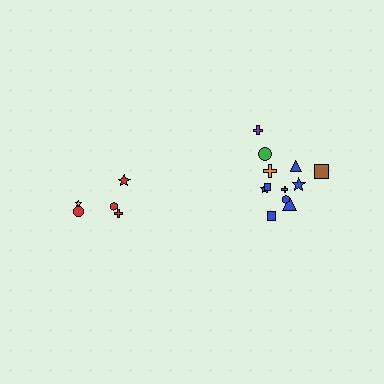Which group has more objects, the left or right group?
The right group.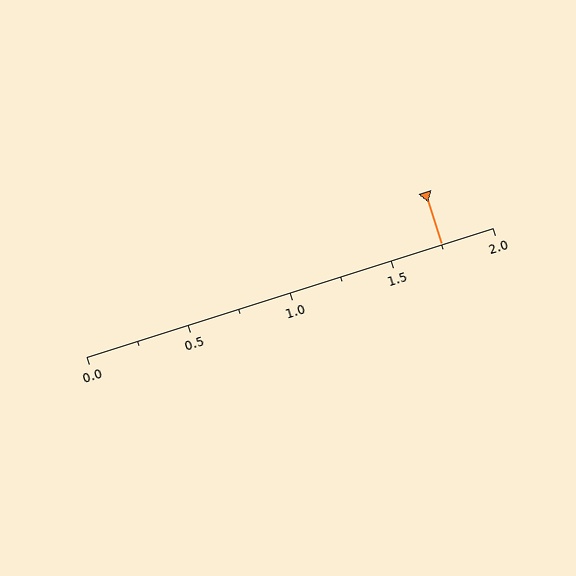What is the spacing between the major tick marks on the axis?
The major ticks are spaced 0.5 apart.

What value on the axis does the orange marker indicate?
The marker indicates approximately 1.75.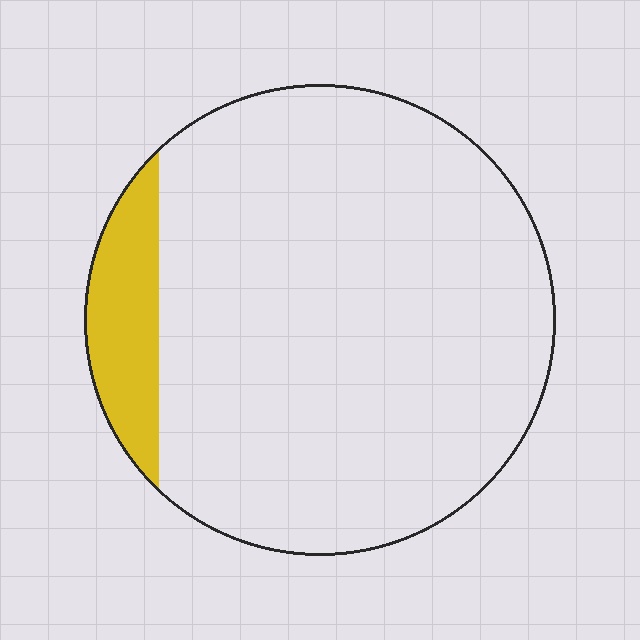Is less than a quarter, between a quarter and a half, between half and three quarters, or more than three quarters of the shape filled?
Less than a quarter.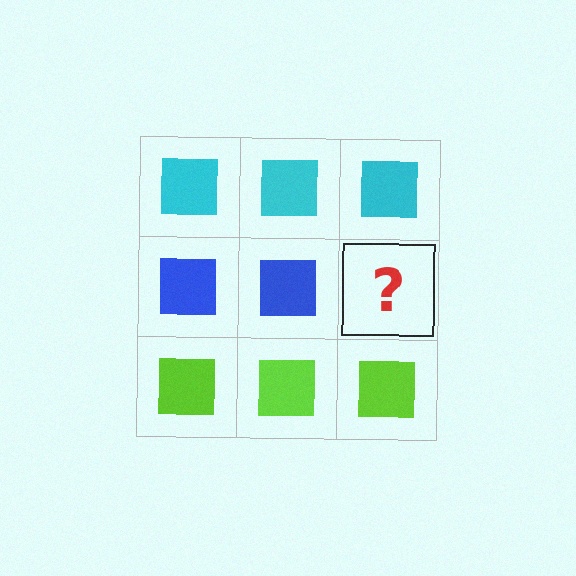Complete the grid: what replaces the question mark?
The question mark should be replaced with a blue square.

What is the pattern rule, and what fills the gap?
The rule is that each row has a consistent color. The gap should be filled with a blue square.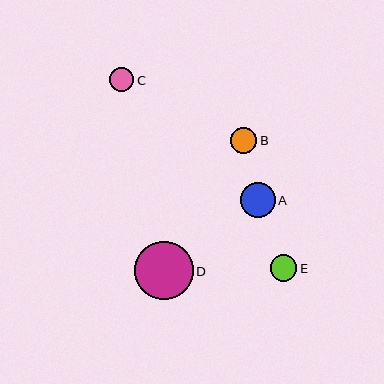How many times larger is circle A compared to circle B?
Circle A is approximately 1.3 times the size of circle B.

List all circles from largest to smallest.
From largest to smallest: D, A, E, B, C.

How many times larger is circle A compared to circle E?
Circle A is approximately 1.3 times the size of circle E.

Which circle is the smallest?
Circle C is the smallest with a size of approximately 24 pixels.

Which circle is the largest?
Circle D is the largest with a size of approximately 58 pixels.